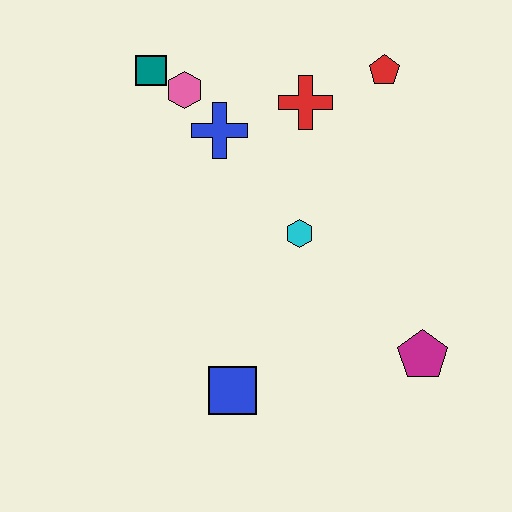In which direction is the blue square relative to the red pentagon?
The blue square is below the red pentagon.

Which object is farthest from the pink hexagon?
The magenta pentagon is farthest from the pink hexagon.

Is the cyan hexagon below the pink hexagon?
Yes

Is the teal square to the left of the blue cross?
Yes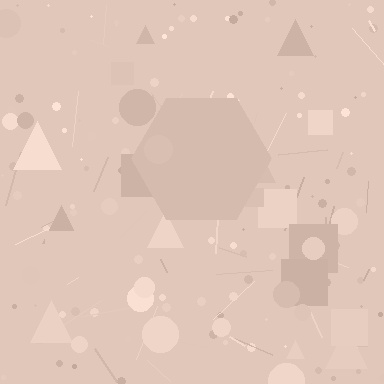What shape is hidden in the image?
A hexagon is hidden in the image.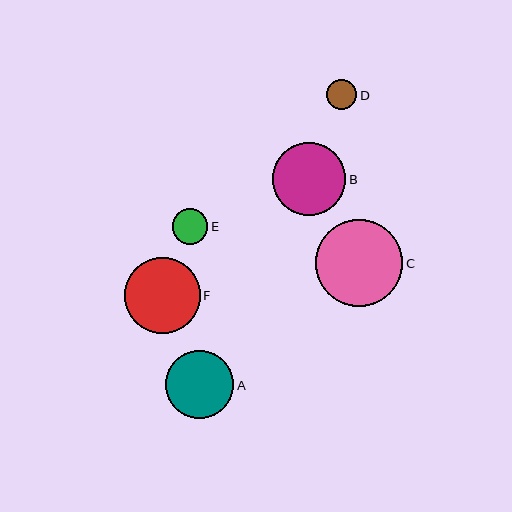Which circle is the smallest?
Circle D is the smallest with a size of approximately 30 pixels.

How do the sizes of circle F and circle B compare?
Circle F and circle B are approximately the same size.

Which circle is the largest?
Circle C is the largest with a size of approximately 87 pixels.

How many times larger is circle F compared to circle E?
Circle F is approximately 2.1 times the size of circle E.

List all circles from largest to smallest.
From largest to smallest: C, F, B, A, E, D.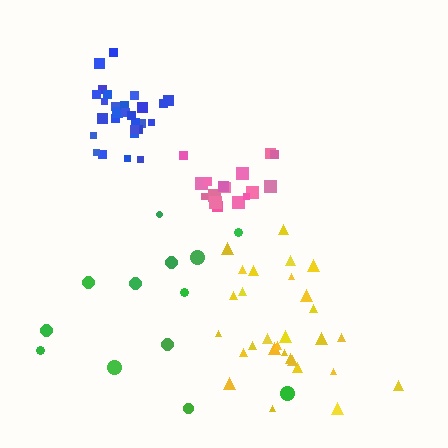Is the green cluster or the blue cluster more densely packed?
Blue.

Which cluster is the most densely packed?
Blue.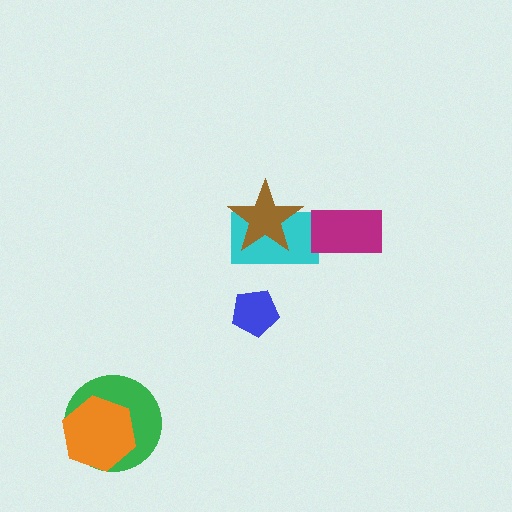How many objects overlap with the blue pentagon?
0 objects overlap with the blue pentagon.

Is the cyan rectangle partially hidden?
Yes, it is partially covered by another shape.